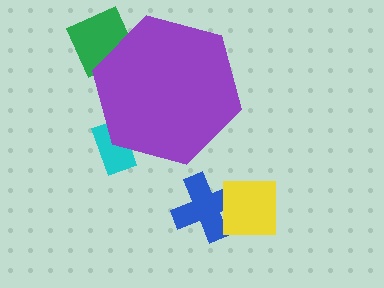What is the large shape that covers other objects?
A purple hexagon.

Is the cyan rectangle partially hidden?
Yes, the cyan rectangle is partially hidden behind the purple hexagon.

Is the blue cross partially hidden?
No, the blue cross is fully visible.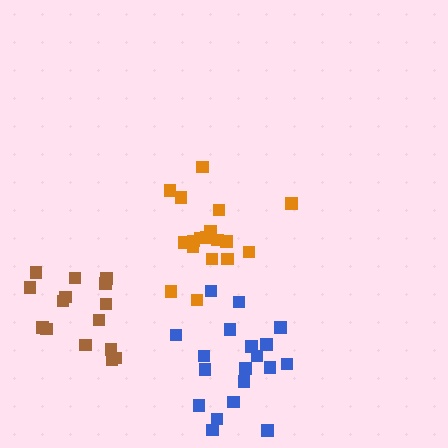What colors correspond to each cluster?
The clusters are colored: orange, blue, brown.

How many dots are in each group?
Group 1: 18 dots, Group 2: 19 dots, Group 3: 15 dots (52 total).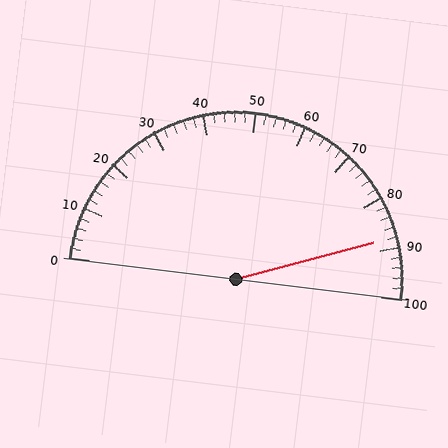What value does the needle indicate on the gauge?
The needle indicates approximately 88.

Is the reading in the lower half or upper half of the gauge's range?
The reading is in the upper half of the range (0 to 100).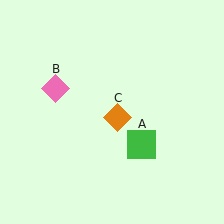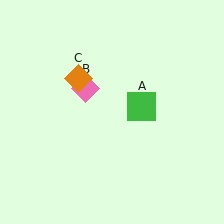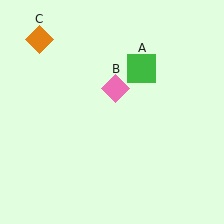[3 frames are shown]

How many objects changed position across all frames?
3 objects changed position: green square (object A), pink diamond (object B), orange diamond (object C).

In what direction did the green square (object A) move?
The green square (object A) moved up.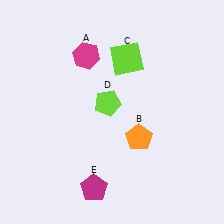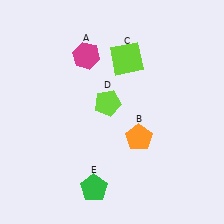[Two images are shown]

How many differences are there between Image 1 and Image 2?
There is 1 difference between the two images.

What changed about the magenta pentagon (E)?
In Image 1, E is magenta. In Image 2, it changed to green.